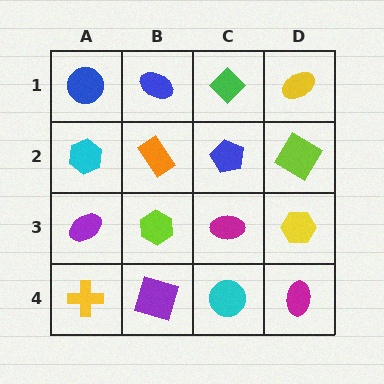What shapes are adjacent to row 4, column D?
A yellow hexagon (row 3, column D), a cyan circle (row 4, column C).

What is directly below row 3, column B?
A purple square.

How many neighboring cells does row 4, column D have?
2.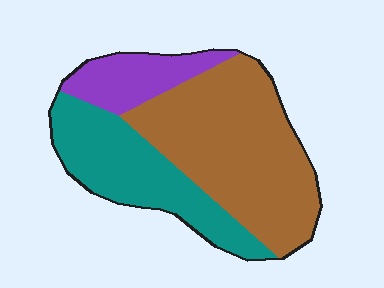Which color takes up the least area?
Purple, at roughly 15%.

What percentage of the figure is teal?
Teal takes up between a quarter and a half of the figure.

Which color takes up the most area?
Brown, at roughly 55%.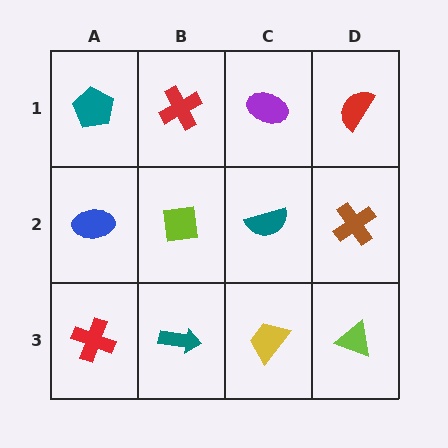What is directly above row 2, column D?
A red semicircle.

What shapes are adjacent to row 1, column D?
A brown cross (row 2, column D), a purple ellipse (row 1, column C).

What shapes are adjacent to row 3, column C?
A teal semicircle (row 2, column C), a teal arrow (row 3, column B), a lime triangle (row 3, column D).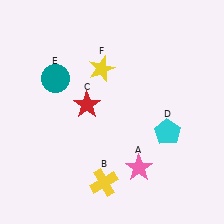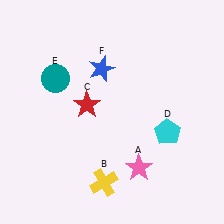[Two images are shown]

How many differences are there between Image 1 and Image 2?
There is 1 difference between the two images.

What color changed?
The star (F) changed from yellow in Image 1 to blue in Image 2.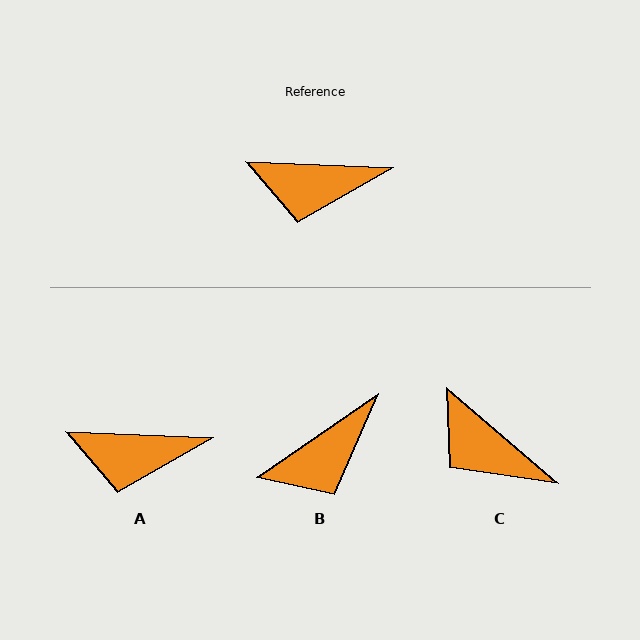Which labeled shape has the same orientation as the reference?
A.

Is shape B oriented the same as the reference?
No, it is off by about 37 degrees.